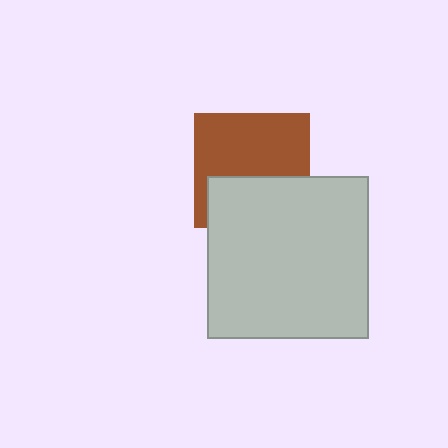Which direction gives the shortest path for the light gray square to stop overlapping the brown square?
Moving down gives the shortest separation.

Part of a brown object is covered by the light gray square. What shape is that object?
It is a square.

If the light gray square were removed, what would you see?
You would see the complete brown square.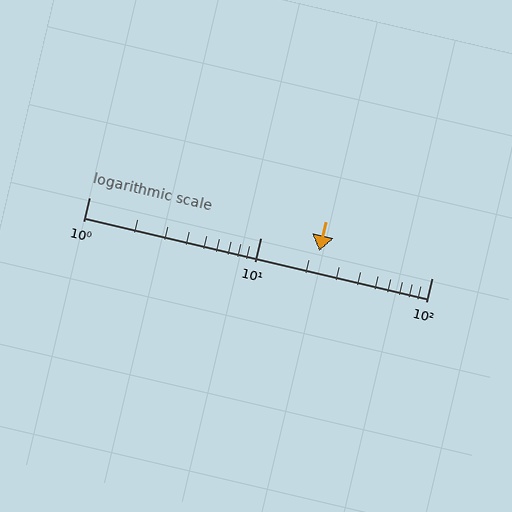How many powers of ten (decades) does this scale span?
The scale spans 2 decades, from 1 to 100.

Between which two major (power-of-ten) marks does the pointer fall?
The pointer is between 10 and 100.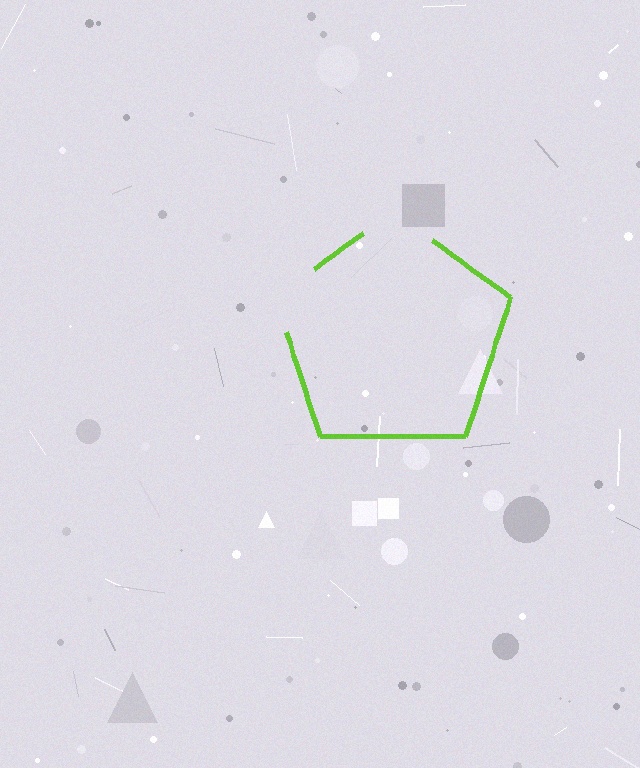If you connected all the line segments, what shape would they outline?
They would outline a pentagon.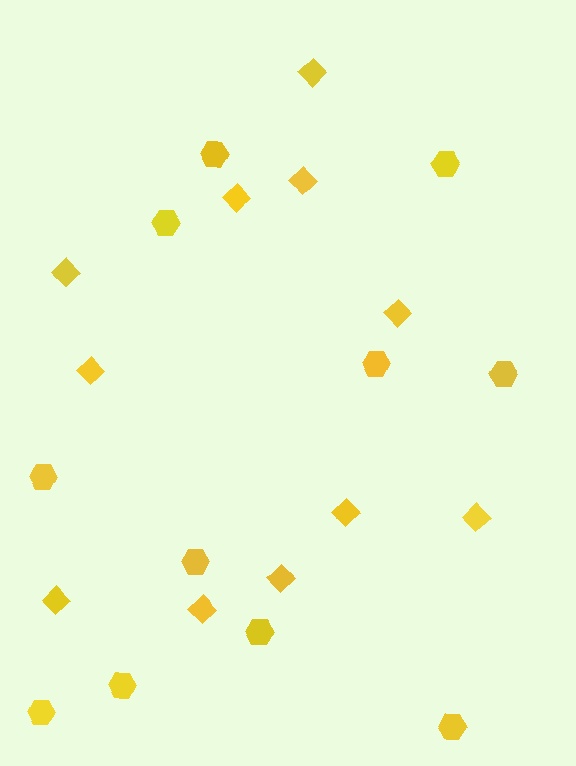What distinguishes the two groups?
There are 2 groups: one group of diamonds (11) and one group of hexagons (11).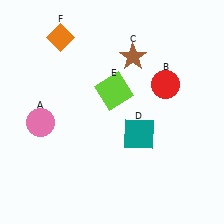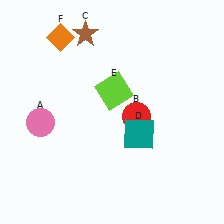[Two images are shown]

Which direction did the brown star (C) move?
The brown star (C) moved left.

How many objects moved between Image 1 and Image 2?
2 objects moved between the two images.